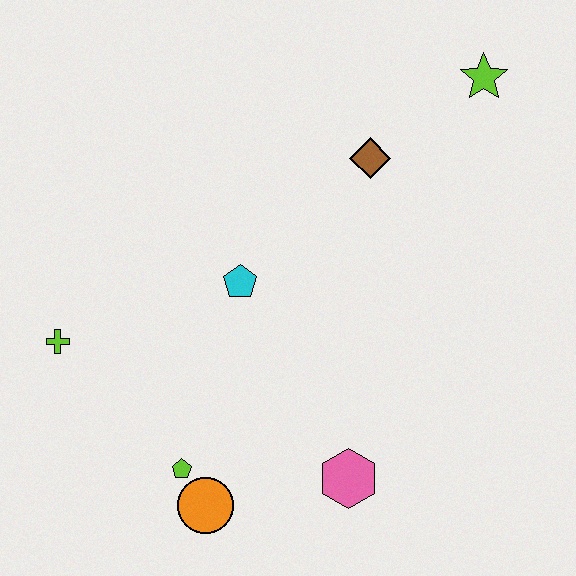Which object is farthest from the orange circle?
The lime star is farthest from the orange circle.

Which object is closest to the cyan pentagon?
The brown diamond is closest to the cyan pentagon.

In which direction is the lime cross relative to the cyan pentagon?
The lime cross is to the left of the cyan pentagon.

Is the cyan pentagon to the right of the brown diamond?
No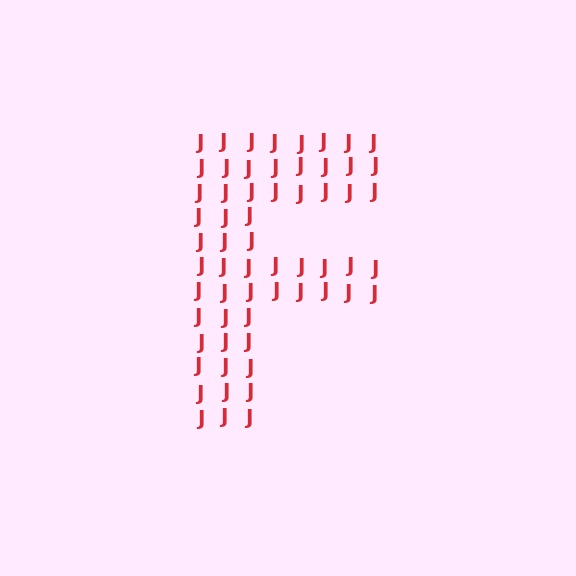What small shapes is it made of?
It is made of small letter J's.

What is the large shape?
The large shape is the letter F.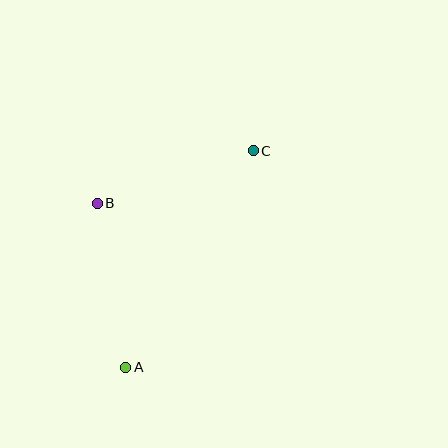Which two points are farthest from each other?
Points A and C are farthest from each other.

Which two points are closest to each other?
Points B and C are closest to each other.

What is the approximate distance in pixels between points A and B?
The distance between A and B is approximately 166 pixels.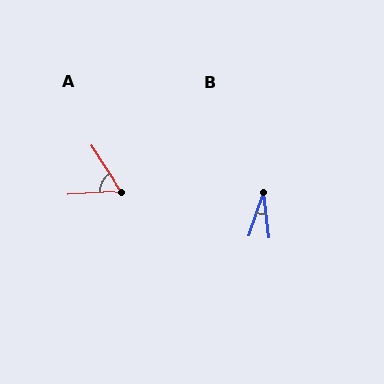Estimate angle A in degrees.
Approximately 61 degrees.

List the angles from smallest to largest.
B (26°), A (61°).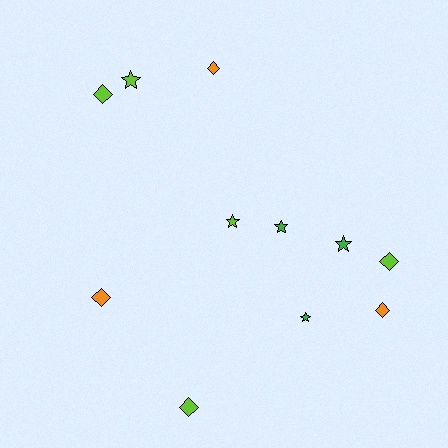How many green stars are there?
There are 3 green stars.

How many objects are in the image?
There are 11 objects.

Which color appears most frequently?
Lime, with 5 objects.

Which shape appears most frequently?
Diamond, with 6 objects.